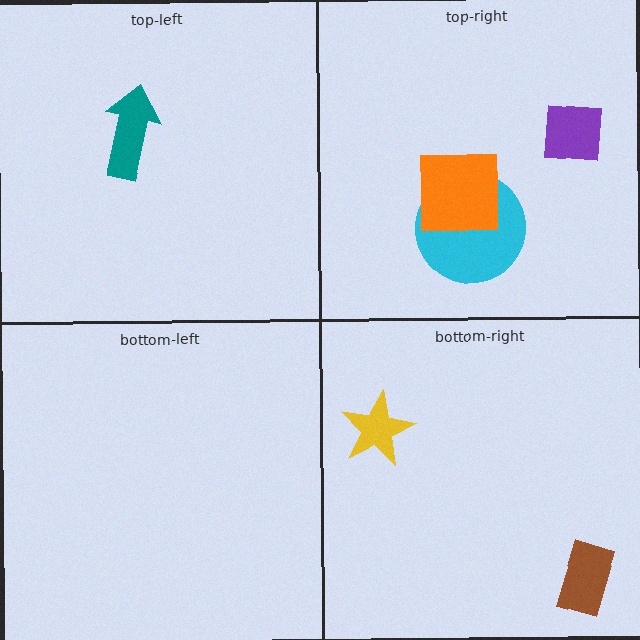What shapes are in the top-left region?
The teal arrow.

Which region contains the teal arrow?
The top-left region.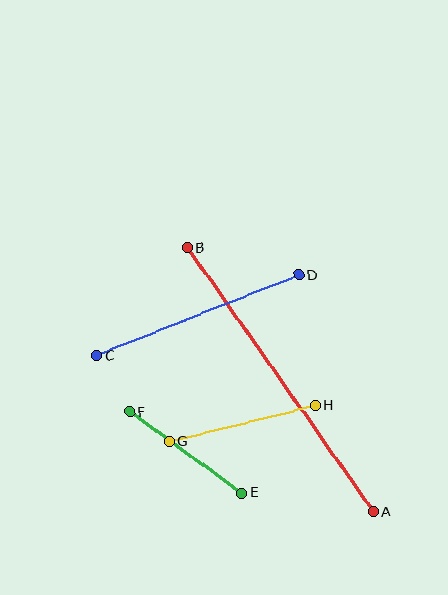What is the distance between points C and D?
The distance is approximately 217 pixels.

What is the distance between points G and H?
The distance is approximately 151 pixels.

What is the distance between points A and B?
The distance is approximately 323 pixels.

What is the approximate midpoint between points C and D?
The midpoint is at approximately (198, 315) pixels.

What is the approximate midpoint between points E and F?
The midpoint is at approximately (186, 452) pixels.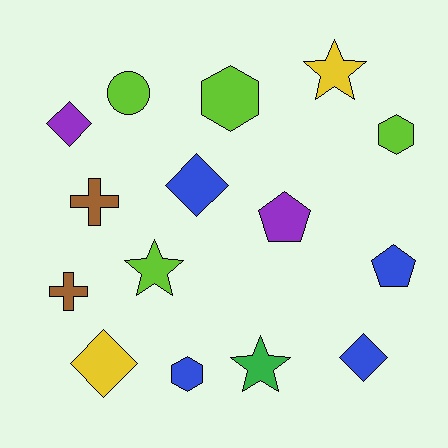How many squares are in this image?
There are no squares.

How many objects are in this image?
There are 15 objects.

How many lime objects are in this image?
There are 4 lime objects.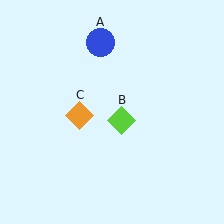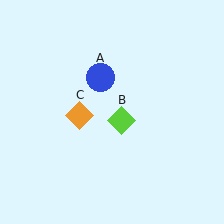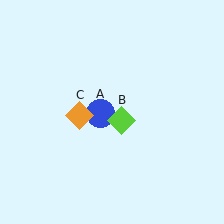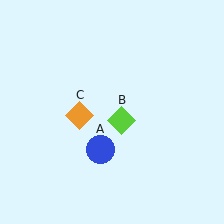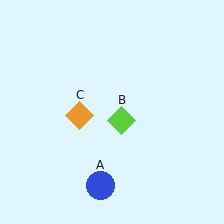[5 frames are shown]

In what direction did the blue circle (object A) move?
The blue circle (object A) moved down.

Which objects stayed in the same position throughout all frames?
Lime diamond (object B) and orange diamond (object C) remained stationary.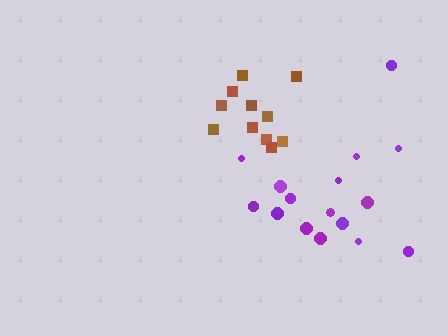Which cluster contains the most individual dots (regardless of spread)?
Purple (16).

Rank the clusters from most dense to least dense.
brown, purple.